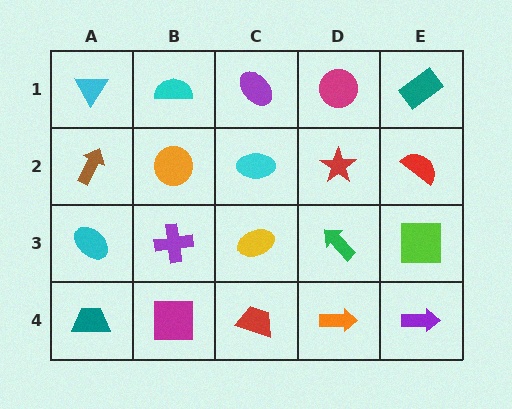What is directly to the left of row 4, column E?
An orange arrow.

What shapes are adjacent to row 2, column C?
A purple ellipse (row 1, column C), a yellow ellipse (row 3, column C), an orange circle (row 2, column B), a red star (row 2, column D).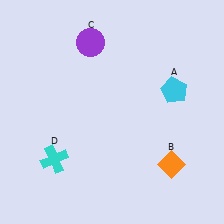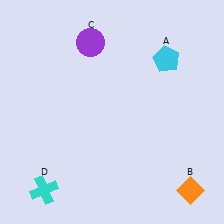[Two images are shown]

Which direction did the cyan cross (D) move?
The cyan cross (D) moved down.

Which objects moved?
The objects that moved are: the cyan pentagon (A), the orange diamond (B), the cyan cross (D).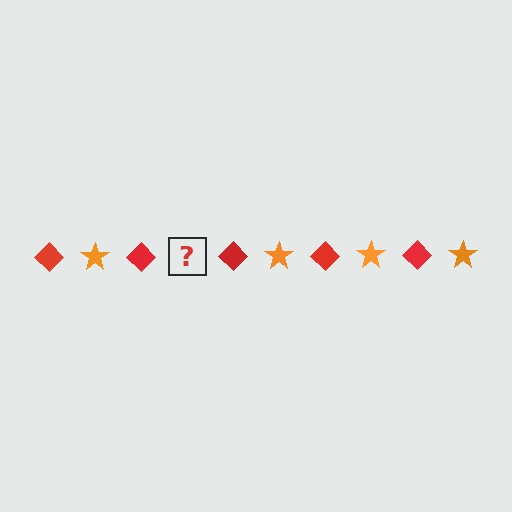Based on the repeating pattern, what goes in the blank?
The blank should be an orange star.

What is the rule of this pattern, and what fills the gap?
The rule is that the pattern alternates between red diamond and orange star. The gap should be filled with an orange star.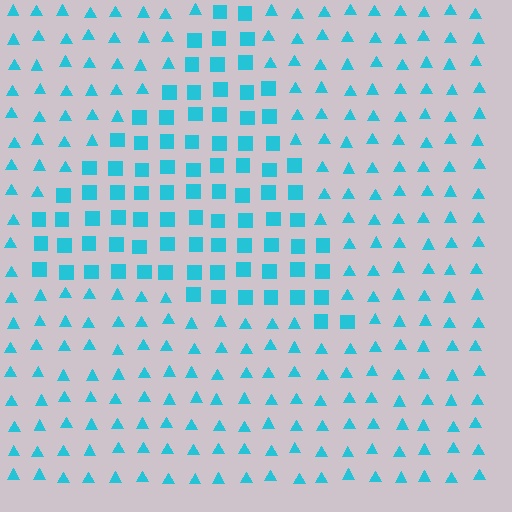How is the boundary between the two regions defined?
The boundary is defined by a change in element shape: squares inside vs. triangles outside. All elements share the same color and spacing.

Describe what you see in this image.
The image is filled with small cyan elements arranged in a uniform grid. A triangle-shaped region contains squares, while the surrounding area contains triangles. The boundary is defined purely by the change in element shape.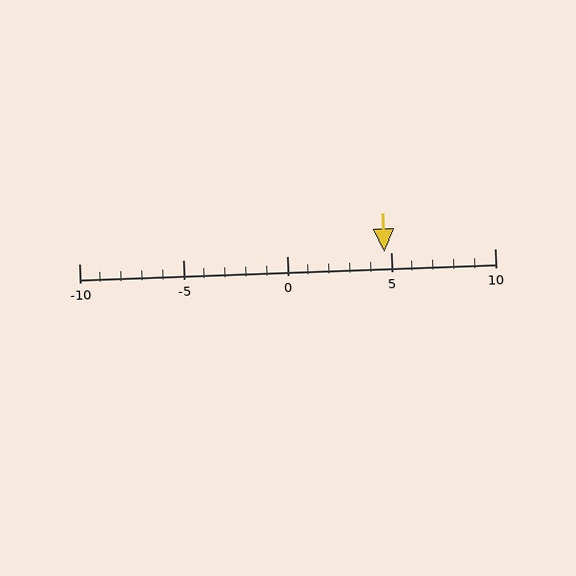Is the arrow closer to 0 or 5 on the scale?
The arrow is closer to 5.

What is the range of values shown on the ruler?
The ruler shows values from -10 to 10.